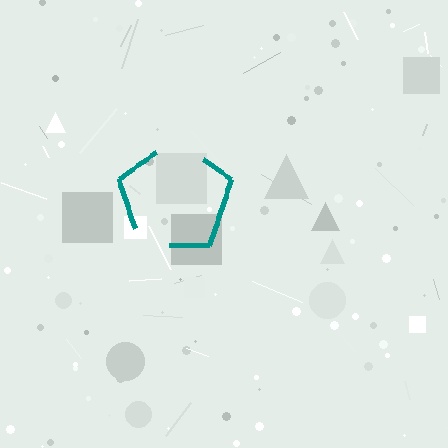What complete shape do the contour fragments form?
The contour fragments form a pentagon.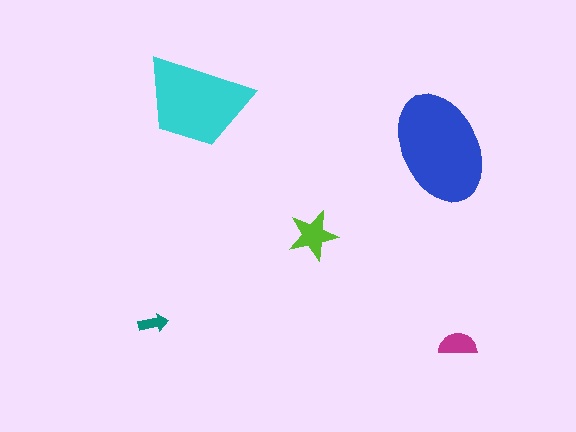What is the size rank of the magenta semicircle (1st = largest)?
4th.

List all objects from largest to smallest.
The blue ellipse, the cyan trapezoid, the lime star, the magenta semicircle, the teal arrow.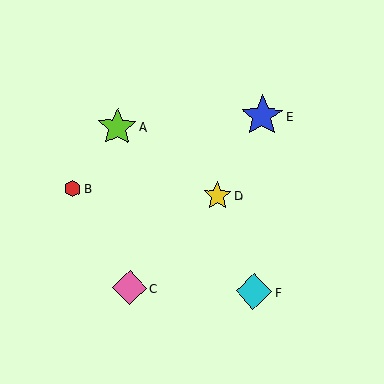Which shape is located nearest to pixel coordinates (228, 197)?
The yellow star (labeled D) at (217, 196) is nearest to that location.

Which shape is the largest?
The blue star (labeled E) is the largest.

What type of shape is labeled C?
Shape C is a pink diamond.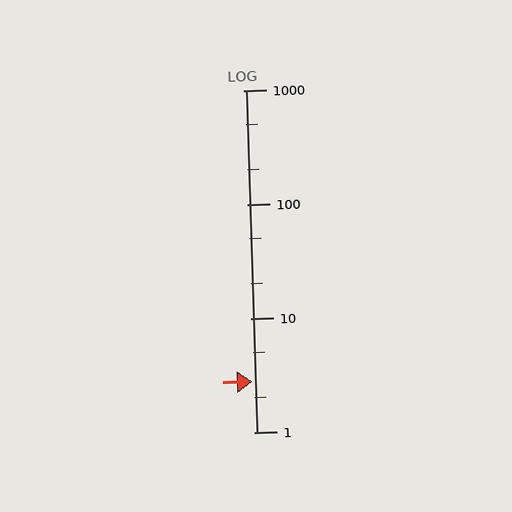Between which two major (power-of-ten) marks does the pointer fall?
The pointer is between 1 and 10.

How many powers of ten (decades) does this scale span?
The scale spans 3 decades, from 1 to 1000.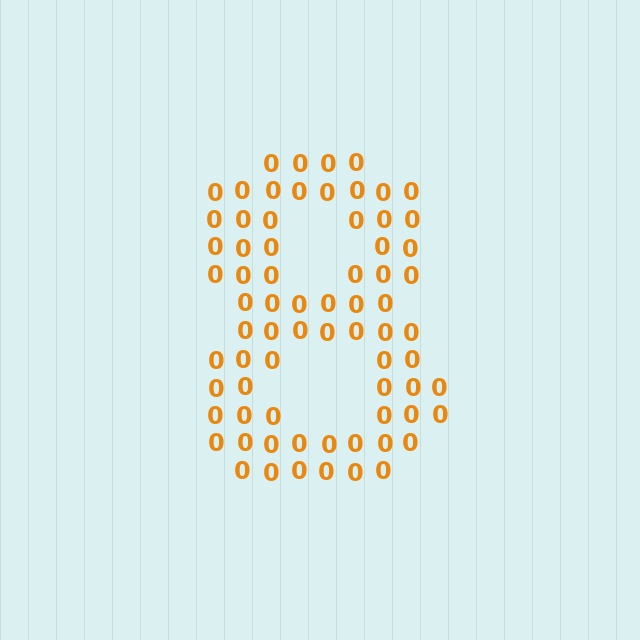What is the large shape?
The large shape is the digit 8.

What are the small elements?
The small elements are digit 0's.